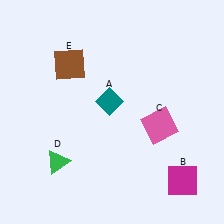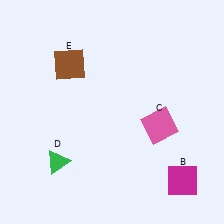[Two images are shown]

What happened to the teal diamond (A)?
The teal diamond (A) was removed in Image 2. It was in the top-left area of Image 1.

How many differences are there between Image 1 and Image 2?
There is 1 difference between the two images.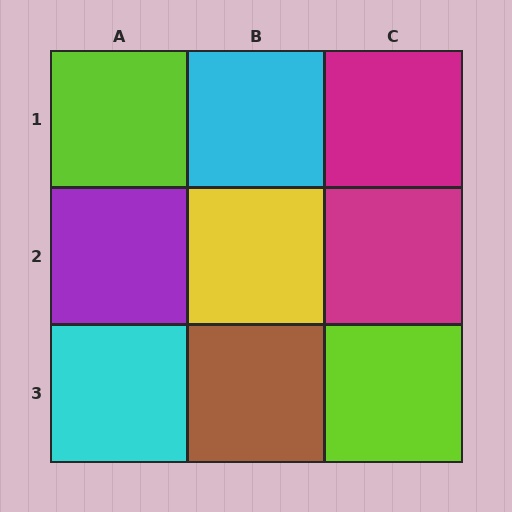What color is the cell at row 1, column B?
Cyan.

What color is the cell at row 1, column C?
Magenta.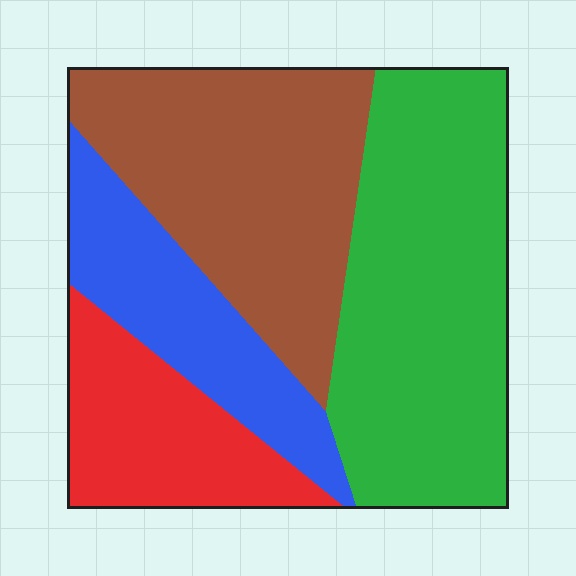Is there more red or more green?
Green.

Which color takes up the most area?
Green, at roughly 35%.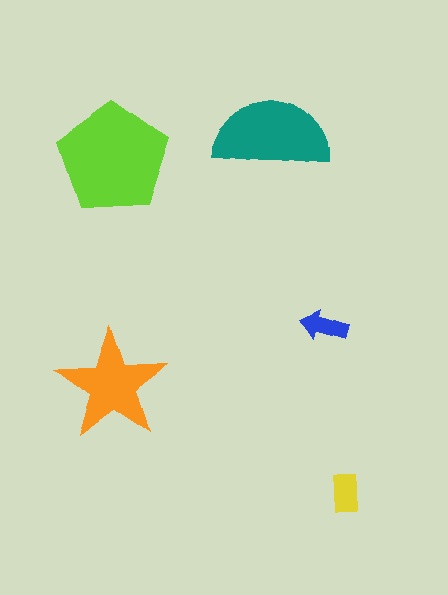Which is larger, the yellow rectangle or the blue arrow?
The yellow rectangle.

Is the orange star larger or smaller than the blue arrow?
Larger.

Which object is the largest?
The lime pentagon.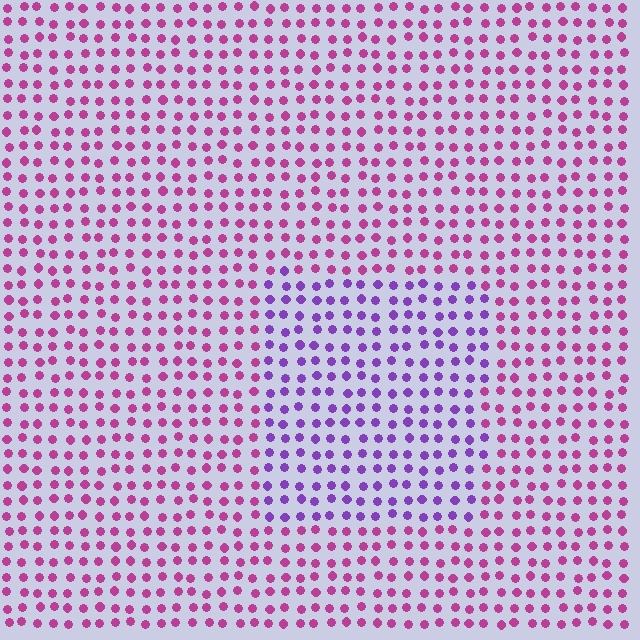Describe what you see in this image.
The image is filled with small magenta elements in a uniform arrangement. A rectangle-shaped region is visible where the elements are tinted to a slightly different hue, forming a subtle color boundary.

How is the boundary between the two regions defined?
The boundary is defined purely by a slight shift in hue (about 44 degrees). Spacing, size, and orientation are identical on both sides.